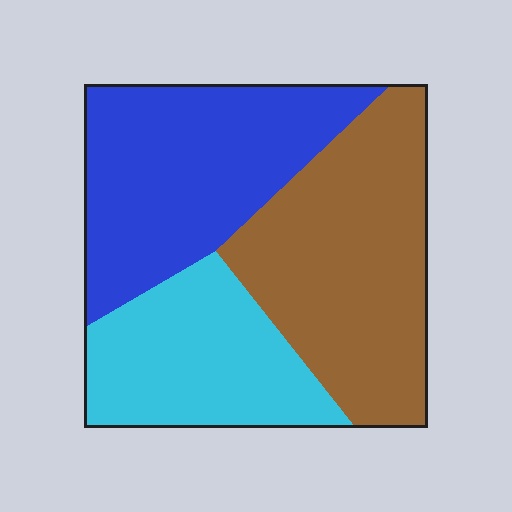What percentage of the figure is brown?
Brown takes up about two fifths (2/5) of the figure.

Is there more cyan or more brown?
Brown.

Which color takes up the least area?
Cyan, at roughly 25%.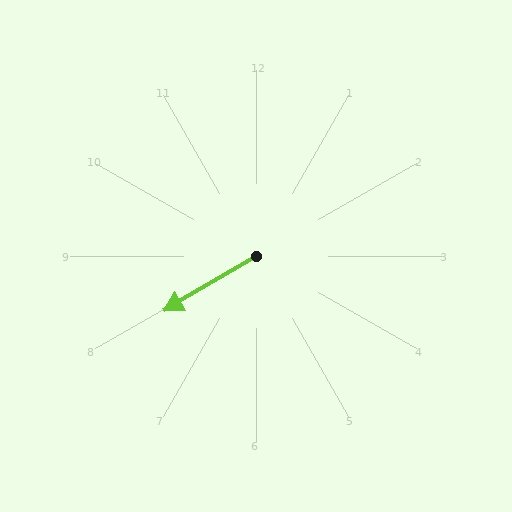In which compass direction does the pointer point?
Southwest.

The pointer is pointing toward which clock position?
Roughly 8 o'clock.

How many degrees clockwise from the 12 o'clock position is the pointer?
Approximately 239 degrees.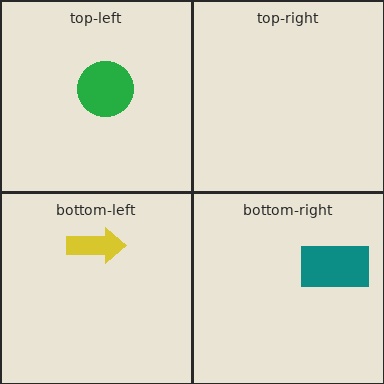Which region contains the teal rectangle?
The bottom-right region.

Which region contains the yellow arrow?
The bottom-left region.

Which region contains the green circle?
The top-left region.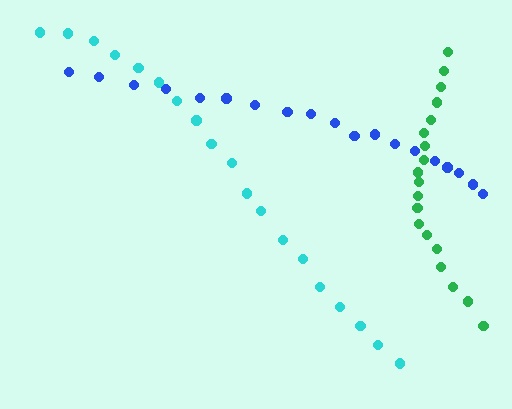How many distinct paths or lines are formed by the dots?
There are 3 distinct paths.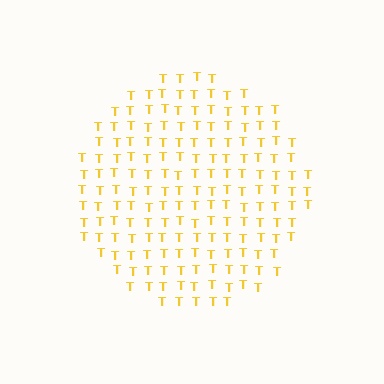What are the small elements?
The small elements are letter T's.